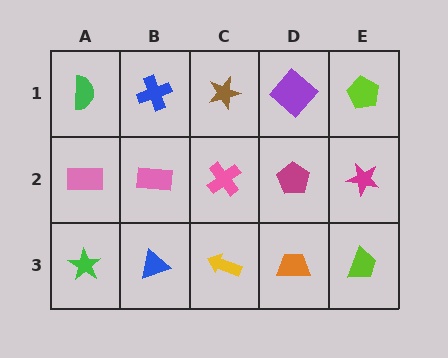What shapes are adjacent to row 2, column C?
A brown star (row 1, column C), a yellow arrow (row 3, column C), a pink rectangle (row 2, column B), a magenta pentagon (row 2, column D).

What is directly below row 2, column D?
An orange trapezoid.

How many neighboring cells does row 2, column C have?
4.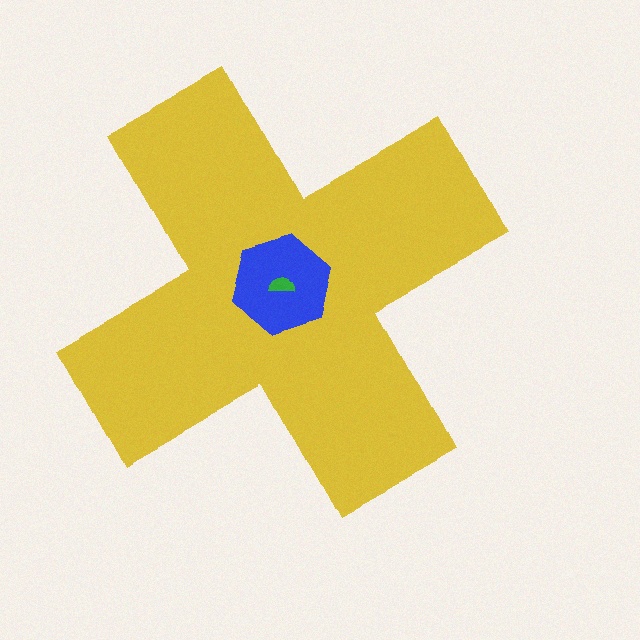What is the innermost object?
The green semicircle.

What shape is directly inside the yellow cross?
The blue hexagon.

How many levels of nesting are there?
3.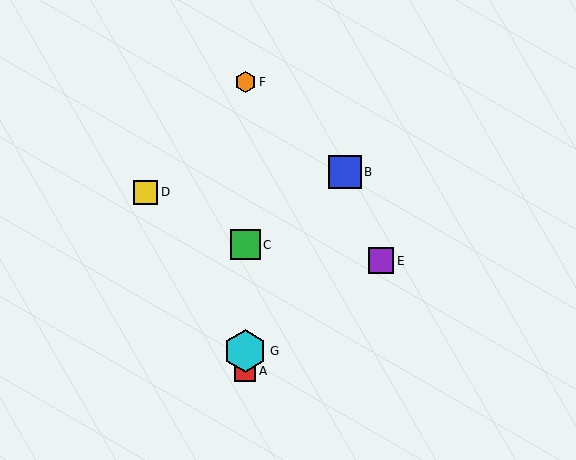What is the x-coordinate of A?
Object A is at x≈245.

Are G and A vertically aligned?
Yes, both are at x≈245.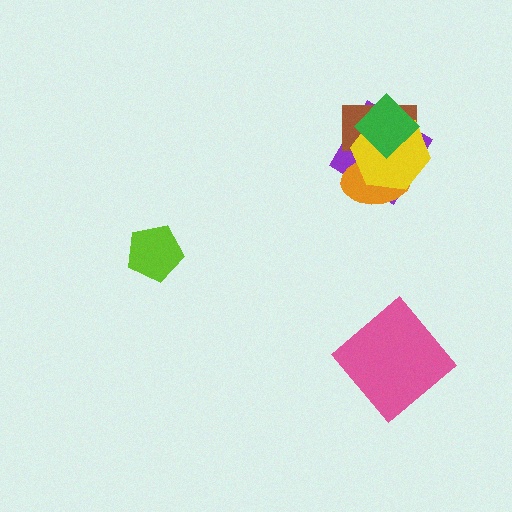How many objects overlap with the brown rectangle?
4 objects overlap with the brown rectangle.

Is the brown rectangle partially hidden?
Yes, it is partially covered by another shape.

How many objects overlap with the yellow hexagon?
4 objects overlap with the yellow hexagon.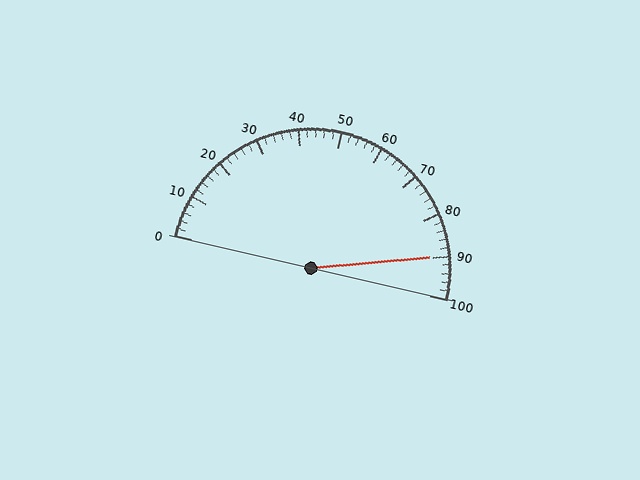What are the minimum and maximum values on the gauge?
The gauge ranges from 0 to 100.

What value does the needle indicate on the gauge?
The needle indicates approximately 90.